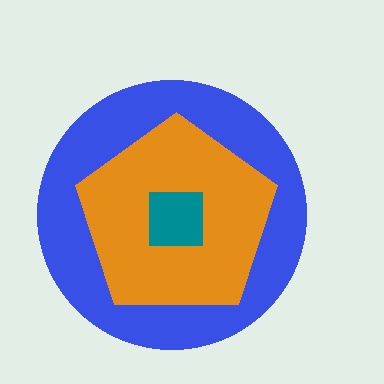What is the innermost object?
The teal square.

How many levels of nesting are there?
3.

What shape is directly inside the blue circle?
The orange pentagon.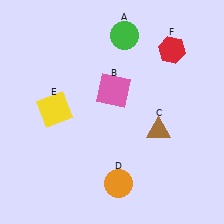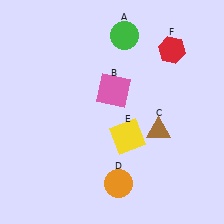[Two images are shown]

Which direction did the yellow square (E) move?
The yellow square (E) moved right.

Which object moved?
The yellow square (E) moved right.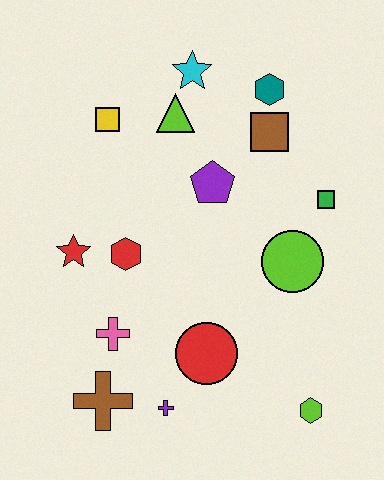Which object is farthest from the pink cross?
The teal hexagon is farthest from the pink cross.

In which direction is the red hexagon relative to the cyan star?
The red hexagon is below the cyan star.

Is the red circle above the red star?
No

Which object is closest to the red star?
The red hexagon is closest to the red star.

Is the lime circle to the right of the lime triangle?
Yes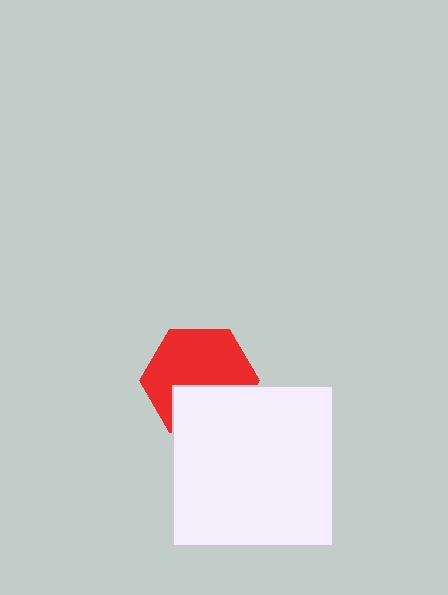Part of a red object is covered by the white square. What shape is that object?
It is a hexagon.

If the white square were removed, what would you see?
You would see the complete red hexagon.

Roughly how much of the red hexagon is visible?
About half of it is visible (roughly 63%).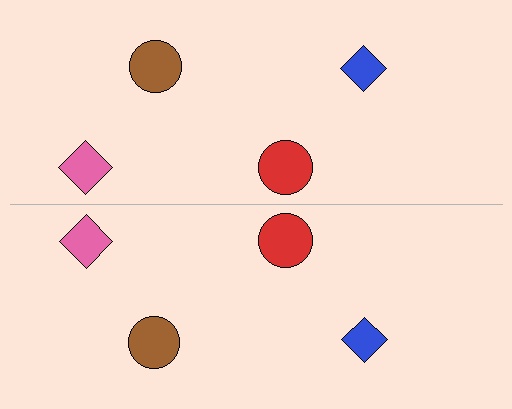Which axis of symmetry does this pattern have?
The pattern has a horizontal axis of symmetry running through the center of the image.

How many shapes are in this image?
There are 8 shapes in this image.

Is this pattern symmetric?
Yes, this pattern has bilateral (reflection) symmetry.